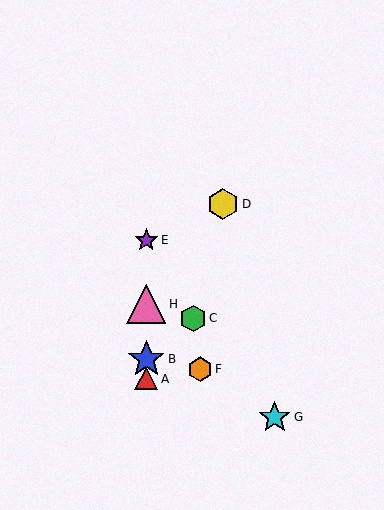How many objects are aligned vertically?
4 objects (A, B, E, H) are aligned vertically.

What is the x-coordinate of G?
Object G is at x≈275.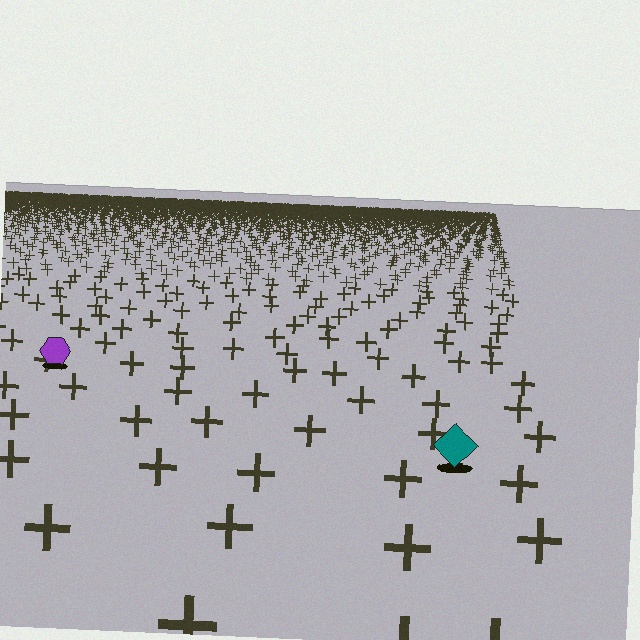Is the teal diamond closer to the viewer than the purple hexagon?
Yes. The teal diamond is closer — you can tell from the texture gradient: the ground texture is coarser near it.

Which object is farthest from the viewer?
The purple hexagon is farthest from the viewer. It appears smaller and the ground texture around it is denser.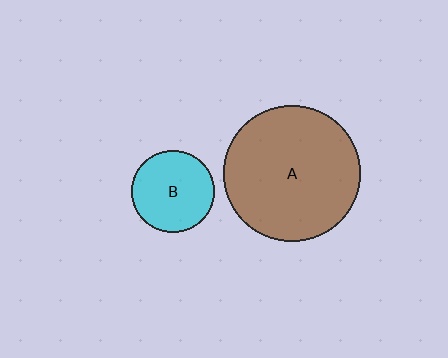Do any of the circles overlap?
No, none of the circles overlap.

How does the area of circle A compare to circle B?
Approximately 2.7 times.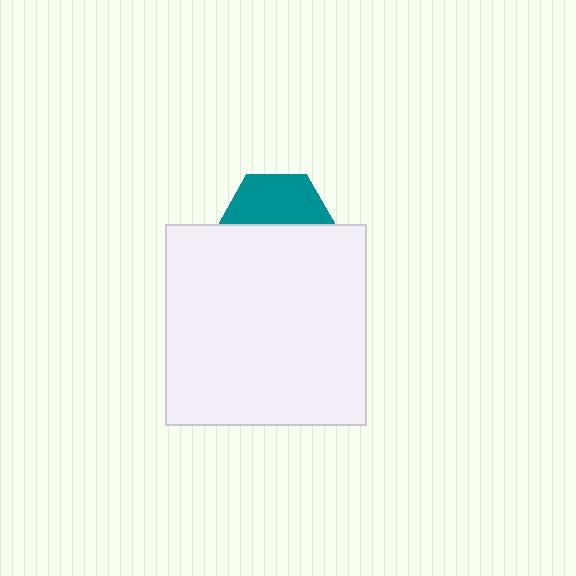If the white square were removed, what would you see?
You would see the complete teal hexagon.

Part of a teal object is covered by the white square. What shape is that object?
It is a hexagon.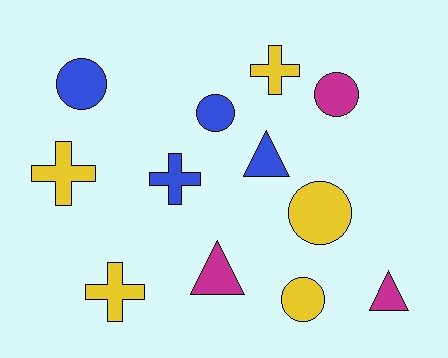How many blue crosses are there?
There is 1 blue cross.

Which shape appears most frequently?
Circle, with 5 objects.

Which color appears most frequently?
Yellow, with 5 objects.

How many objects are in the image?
There are 12 objects.